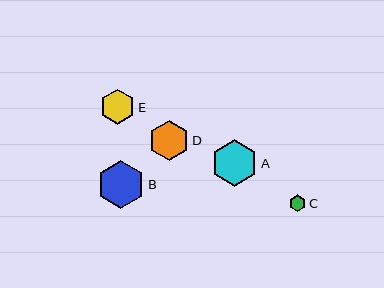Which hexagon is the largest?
Hexagon B is the largest with a size of approximately 48 pixels.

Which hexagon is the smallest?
Hexagon C is the smallest with a size of approximately 17 pixels.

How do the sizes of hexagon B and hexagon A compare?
Hexagon B and hexagon A are approximately the same size.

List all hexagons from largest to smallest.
From largest to smallest: B, A, D, E, C.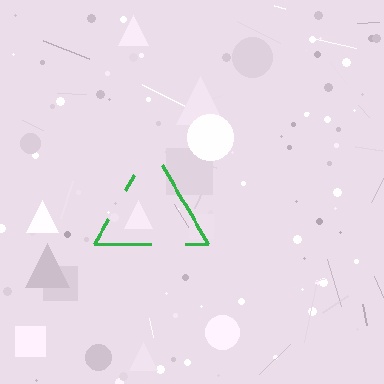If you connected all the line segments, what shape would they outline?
They would outline a triangle.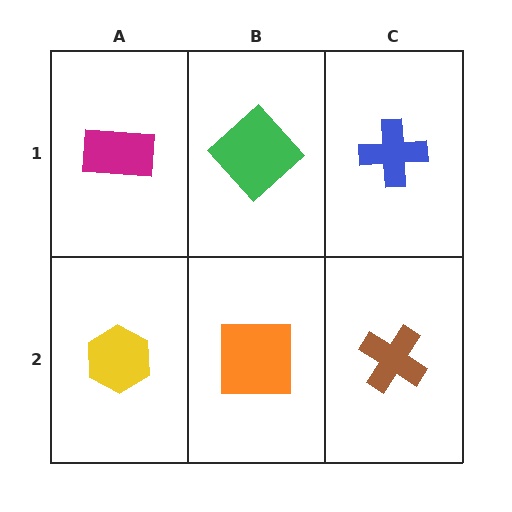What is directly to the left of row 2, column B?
A yellow hexagon.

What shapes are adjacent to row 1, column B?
An orange square (row 2, column B), a magenta rectangle (row 1, column A), a blue cross (row 1, column C).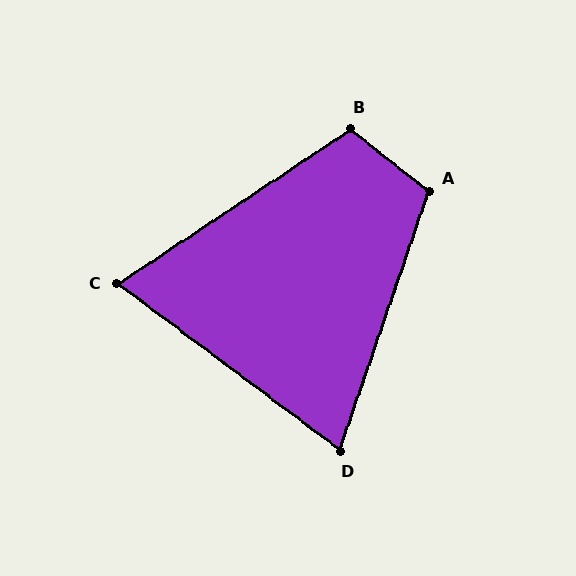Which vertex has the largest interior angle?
A, at approximately 110 degrees.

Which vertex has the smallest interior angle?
C, at approximately 70 degrees.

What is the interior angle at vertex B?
Approximately 108 degrees (obtuse).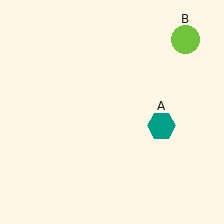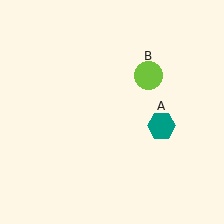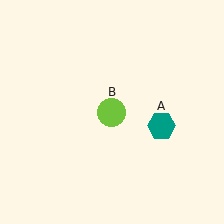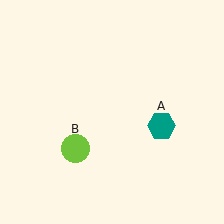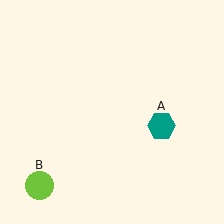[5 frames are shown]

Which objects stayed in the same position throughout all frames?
Teal hexagon (object A) remained stationary.